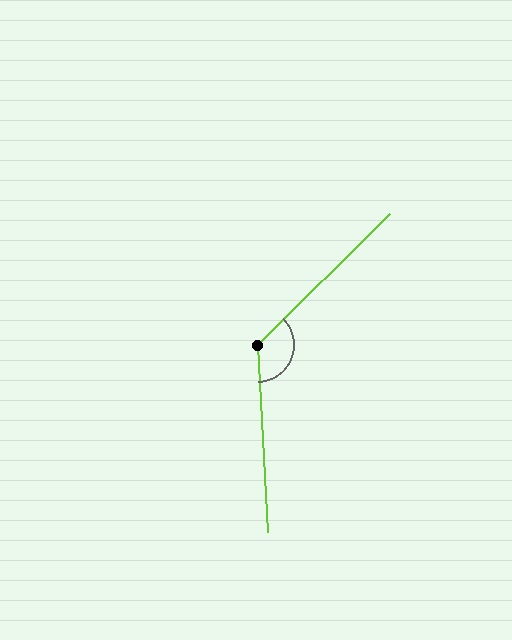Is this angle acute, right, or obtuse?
It is obtuse.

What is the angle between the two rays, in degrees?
Approximately 132 degrees.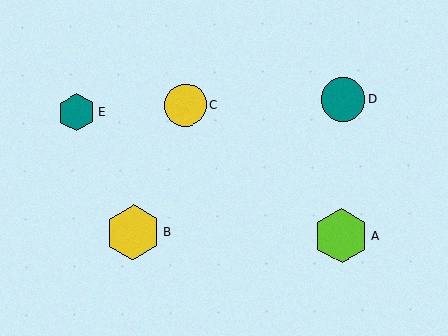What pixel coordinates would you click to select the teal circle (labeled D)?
Click at (343, 99) to select the teal circle D.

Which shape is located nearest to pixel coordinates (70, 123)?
The teal hexagon (labeled E) at (77, 112) is nearest to that location.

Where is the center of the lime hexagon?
The center of the lime hexagon is at (342, 236).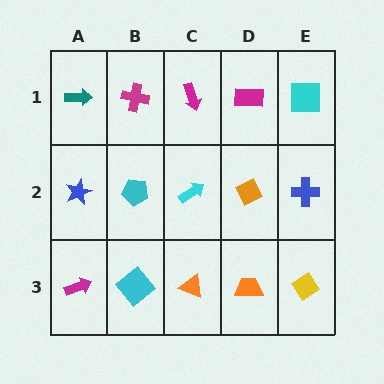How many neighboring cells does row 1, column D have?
3.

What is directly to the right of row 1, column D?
A cyan square.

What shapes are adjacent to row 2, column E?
A cyan square (row 1, column E), a yellow diamond (row 3, column E), an orange diamond (row 2, column D).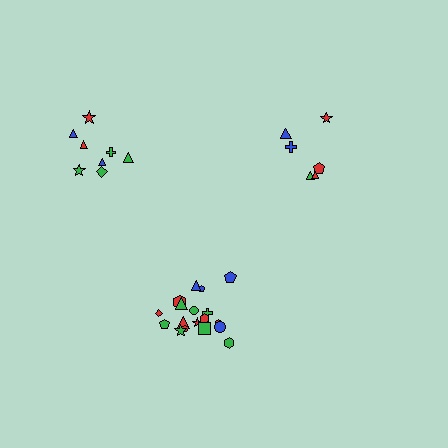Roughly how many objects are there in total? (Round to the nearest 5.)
Roughly 30 objects in total.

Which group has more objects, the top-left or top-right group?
The top-left group.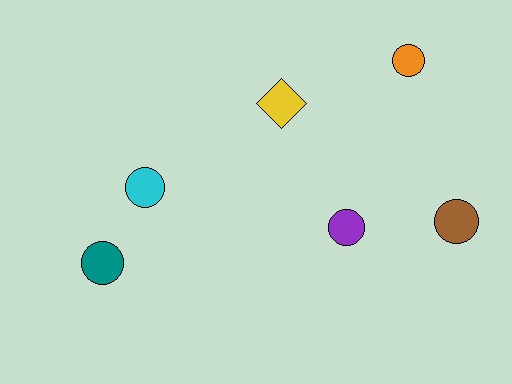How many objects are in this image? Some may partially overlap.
There are 6 objects.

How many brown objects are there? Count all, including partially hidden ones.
There is 1 brown object.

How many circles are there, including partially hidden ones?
There are 5 circles.